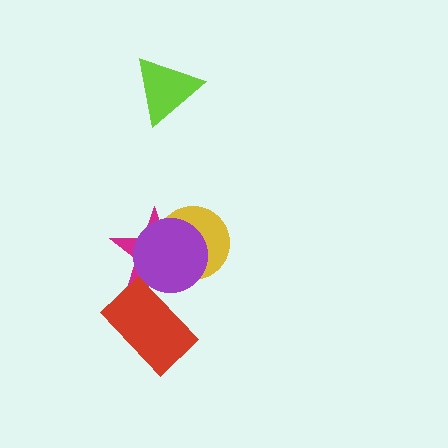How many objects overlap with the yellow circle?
2 objects overlap with the yellow circle.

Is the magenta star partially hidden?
Yes, it is partially covered by another shape.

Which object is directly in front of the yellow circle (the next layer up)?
The magenta star is directly in front of the yellow circle.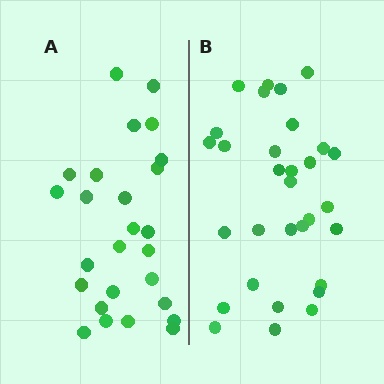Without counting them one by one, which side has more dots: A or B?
Region B (the right region) has more dots.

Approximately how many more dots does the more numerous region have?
Region B has about 5 more dots than region A.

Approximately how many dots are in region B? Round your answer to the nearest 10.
About 30 dots. (The exact count is 31, which rounds to 30.)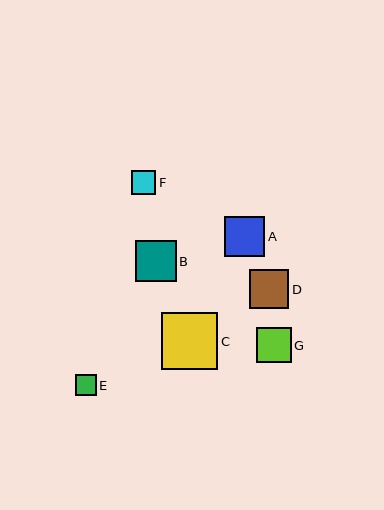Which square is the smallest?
Square E is the smallest with a size of approximately 20 pixels.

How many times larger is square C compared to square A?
Square C is approximately 1.4 times the size of square A.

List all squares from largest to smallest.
From largest to smallest: C, B, A, D, G, F, E.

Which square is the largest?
Square C is the largest with a size of approximately 56 pixels.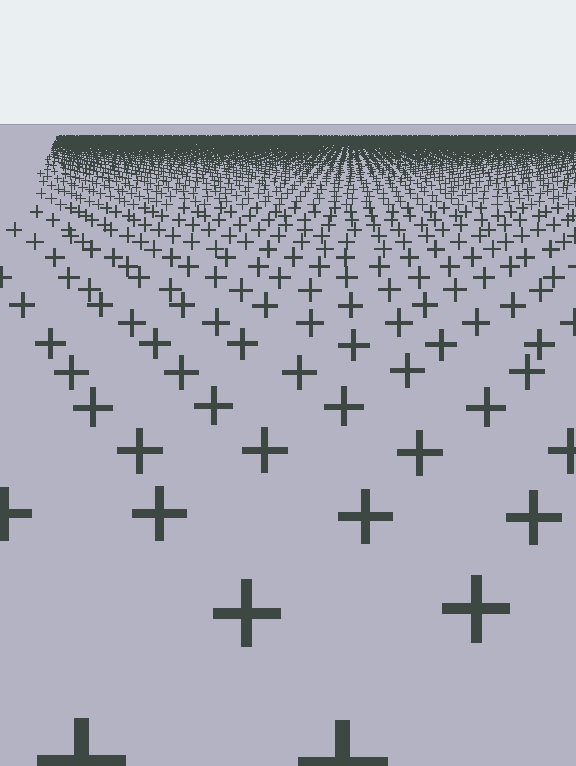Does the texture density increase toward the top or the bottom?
Density increases toward the top.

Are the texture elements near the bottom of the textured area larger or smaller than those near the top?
Larger. Near the bottom, elements are closer to the viewer and appear at a bigger on-screen size.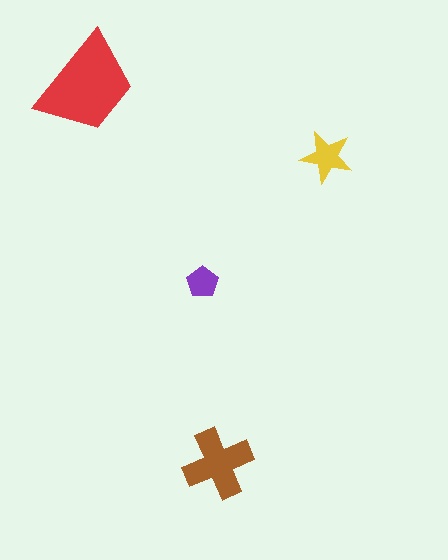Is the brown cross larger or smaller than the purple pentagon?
Larger.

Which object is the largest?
The red trapezoid.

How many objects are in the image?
There are 4 objects in the image.